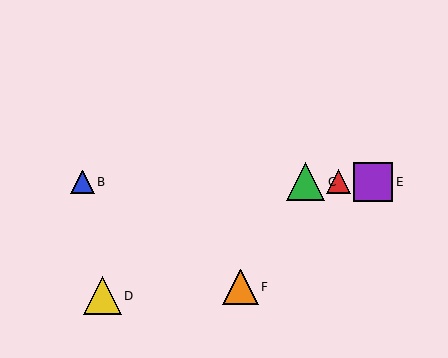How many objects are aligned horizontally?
4 objects (A, B, C, E) are aligned horizontally.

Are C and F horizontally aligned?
No, C is at y≈182 and F is at y≈287.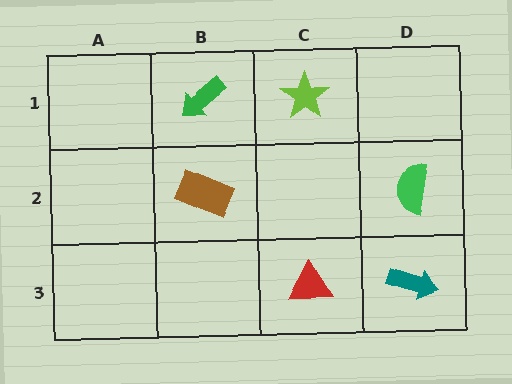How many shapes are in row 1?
2 shapes.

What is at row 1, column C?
A lime star.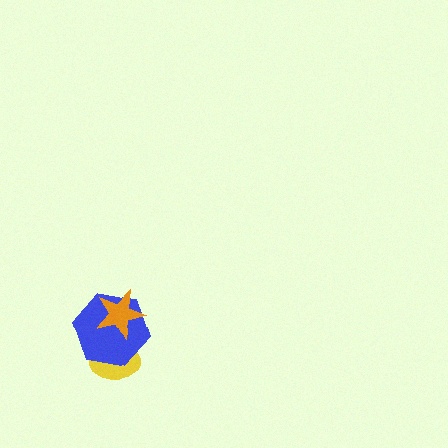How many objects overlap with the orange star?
1 object overlaps with the orange star.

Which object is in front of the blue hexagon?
The orange star is in front of the blue hexagon.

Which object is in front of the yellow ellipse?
The blue hexagon is in front of the yellow ellipse.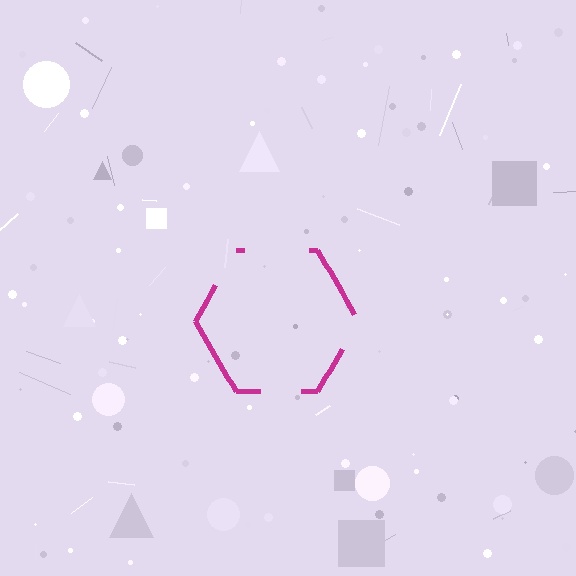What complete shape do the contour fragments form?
The contour fragments form a hexagon.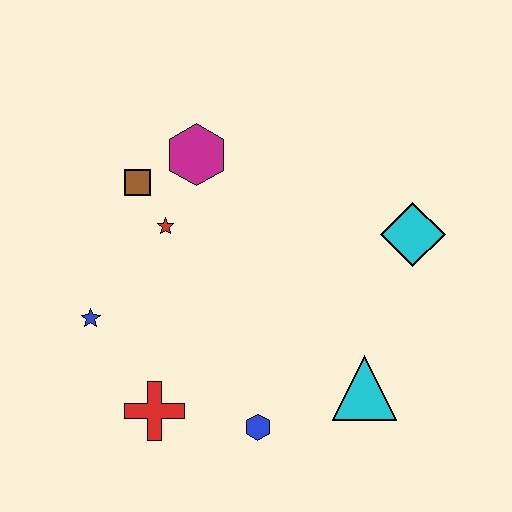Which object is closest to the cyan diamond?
The cyan triangle is closest to the cyan diamond.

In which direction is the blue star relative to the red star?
The blue star is below the red star.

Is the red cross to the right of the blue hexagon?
No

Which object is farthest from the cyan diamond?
The blue star is farthest from the cyan diamond.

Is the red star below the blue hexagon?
No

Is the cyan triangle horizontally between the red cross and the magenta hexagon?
No